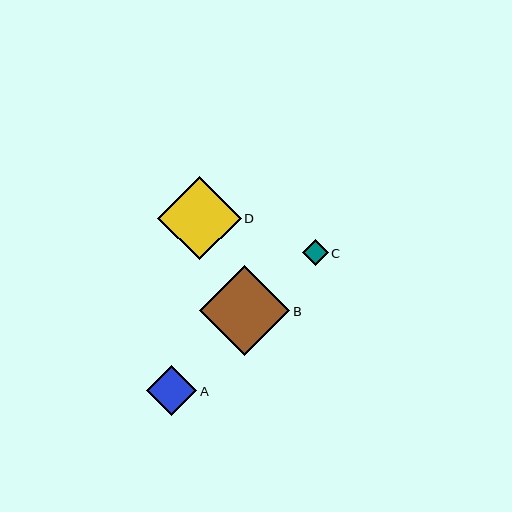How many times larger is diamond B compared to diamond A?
Diamond B is approximately 1.8 times the size of diamond A.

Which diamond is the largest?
Diamond B is the largest with a size of approximately 90 pixels.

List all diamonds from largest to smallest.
From largest to smallest: B, D, A, C.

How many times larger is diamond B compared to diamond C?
Diamond B is approximately 3.5 times the size of diamond C.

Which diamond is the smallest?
Diamond C is the smallest with a size of approximately 26 pixels.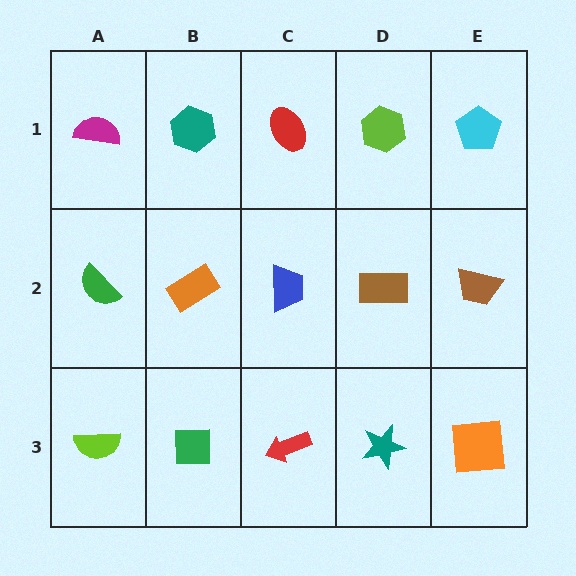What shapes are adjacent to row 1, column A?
A green semicircle (row 2, column A), a teal hexagon (row 1, column B).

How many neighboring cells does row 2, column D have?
4.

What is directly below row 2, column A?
A lime semicircle.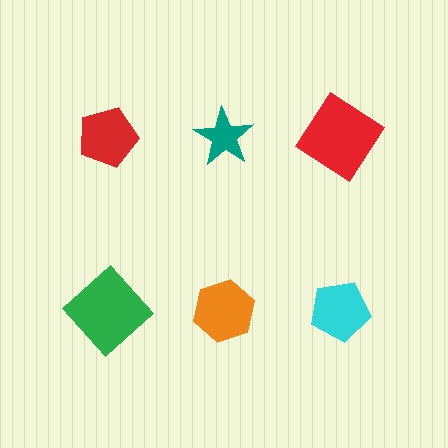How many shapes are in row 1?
3 shapes.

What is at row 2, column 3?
A cyan pentagon.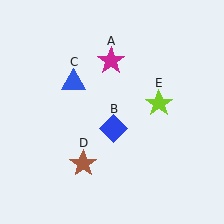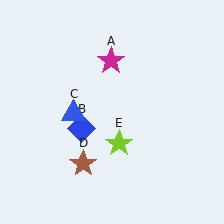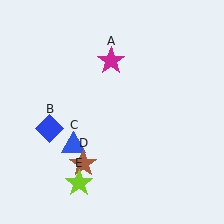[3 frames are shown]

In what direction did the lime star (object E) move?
The lime star (object E) moved down and to the left.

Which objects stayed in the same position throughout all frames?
Magenta star (object A) and brown star (object D) remained stationary.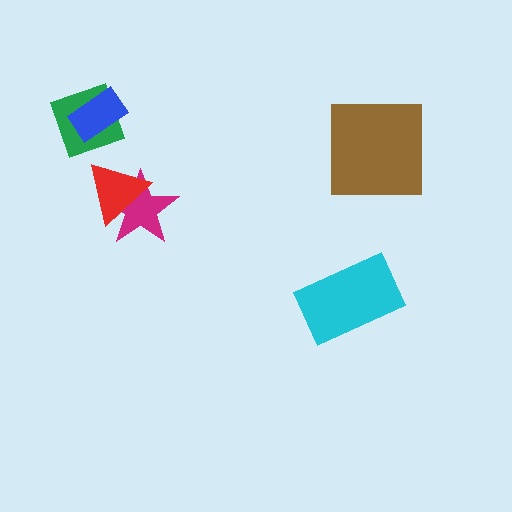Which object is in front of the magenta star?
The red triangle is in front of the magenta star.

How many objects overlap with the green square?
1 object overlaps with the green square.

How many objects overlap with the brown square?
0 objects overlap with the brown square.